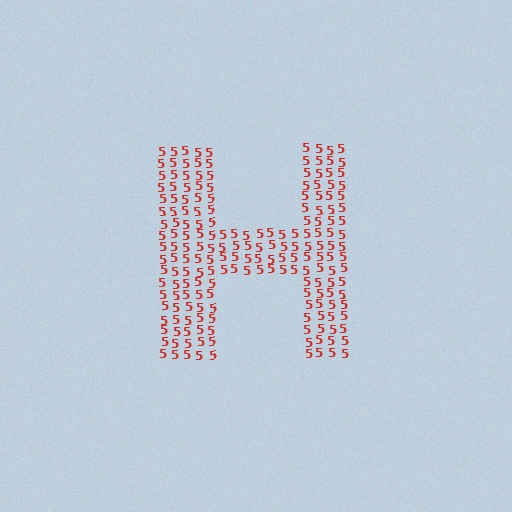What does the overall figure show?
The overall figure shows the letter H.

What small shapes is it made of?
It is made of small digit 5's.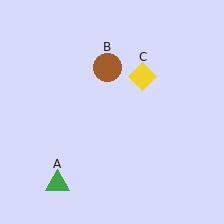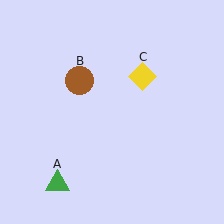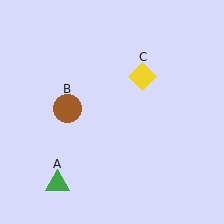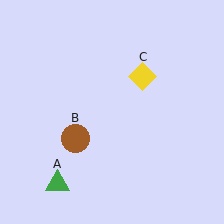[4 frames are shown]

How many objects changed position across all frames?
1 object changed position: brown circle (object B).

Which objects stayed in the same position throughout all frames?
Green triangle (object A) and yellow diamond (object C) remained stationary.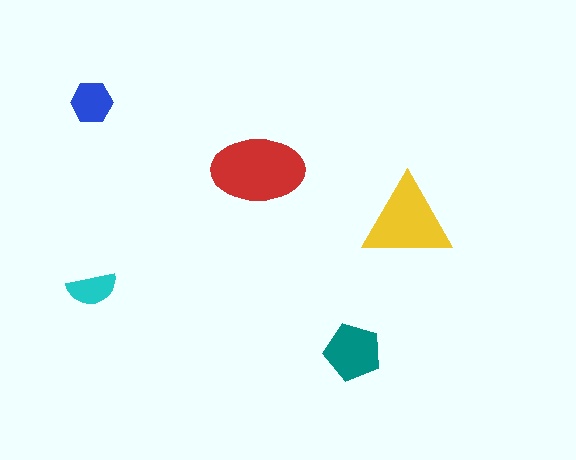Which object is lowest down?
The teal pentagon is bottommost.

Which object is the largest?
The red ellipse.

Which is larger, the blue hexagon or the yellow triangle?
The yellow triangle.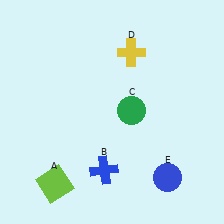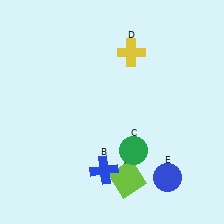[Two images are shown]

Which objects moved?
The objects that moved are: the lime square (A), the green circle (C).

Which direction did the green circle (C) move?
The green circle (C) moved down.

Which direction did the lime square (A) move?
The lime square (A) moved right.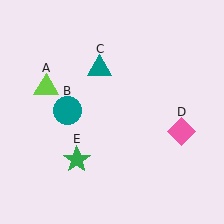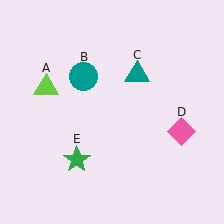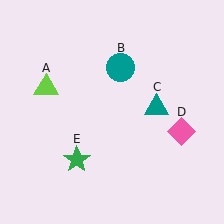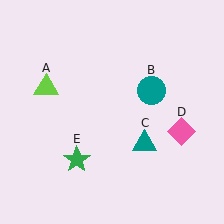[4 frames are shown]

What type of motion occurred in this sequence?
The teal circle (object B), teal triangle (object C) rotated clockwise around the center of the scene.